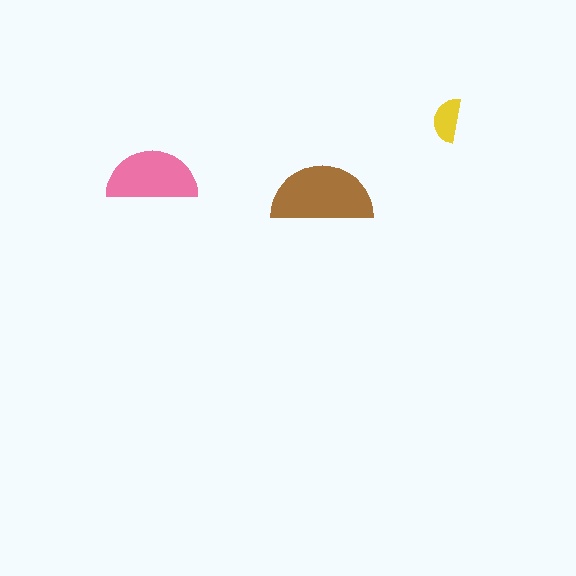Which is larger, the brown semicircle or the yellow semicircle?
The brown one.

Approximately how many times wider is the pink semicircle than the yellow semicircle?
About 2 times wider.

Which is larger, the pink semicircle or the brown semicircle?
The brown one.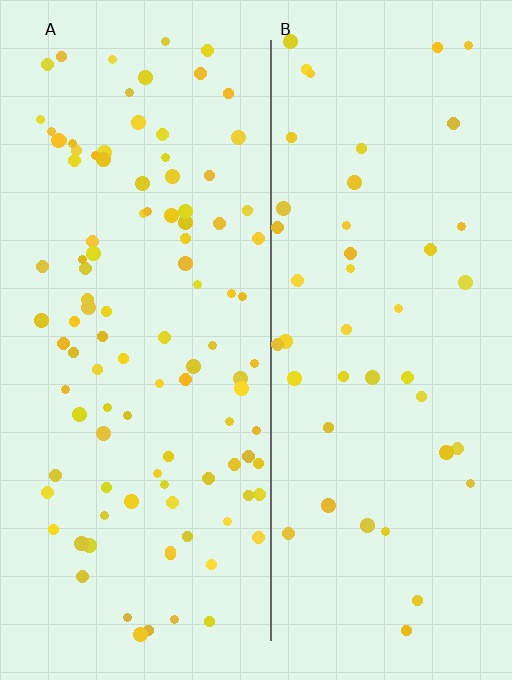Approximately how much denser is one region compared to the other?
Approximately 2.3× — region A over region B.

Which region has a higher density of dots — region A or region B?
A (the left).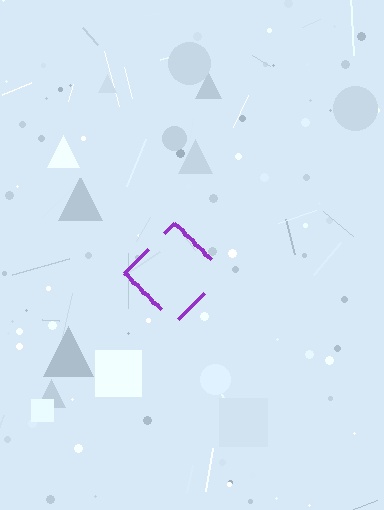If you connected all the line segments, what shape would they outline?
They would outline a diamond.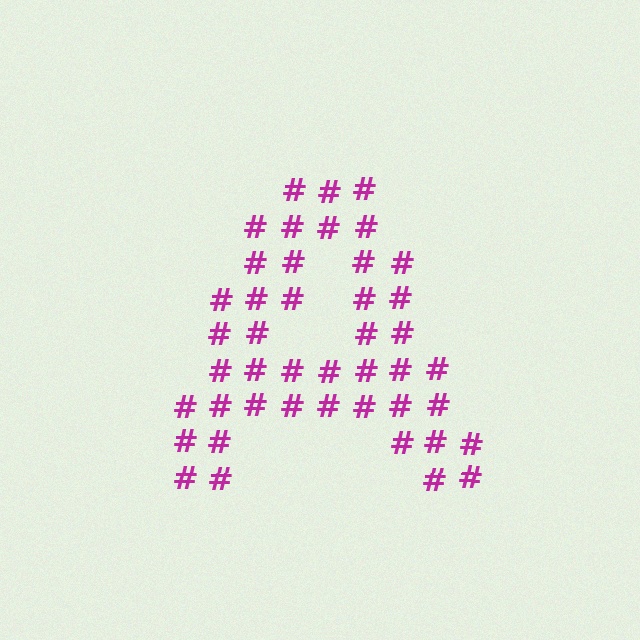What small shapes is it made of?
It is made of small hash symbols.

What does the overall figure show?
The overall figure shows the letter A.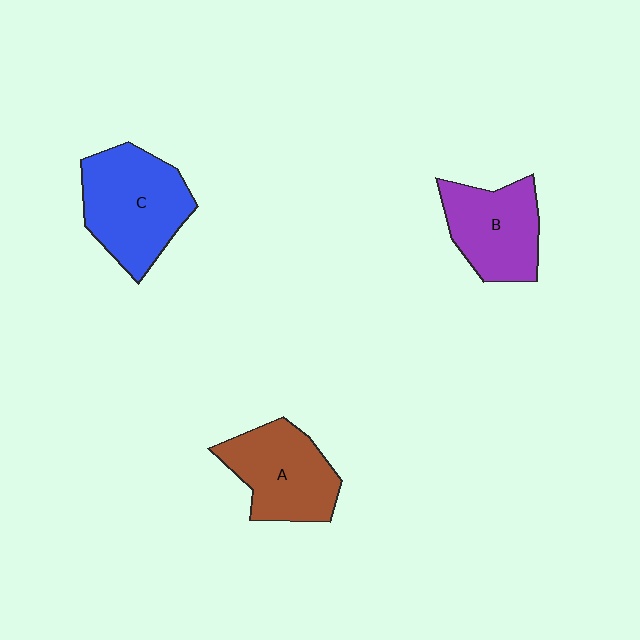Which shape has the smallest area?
Shape B (purple).